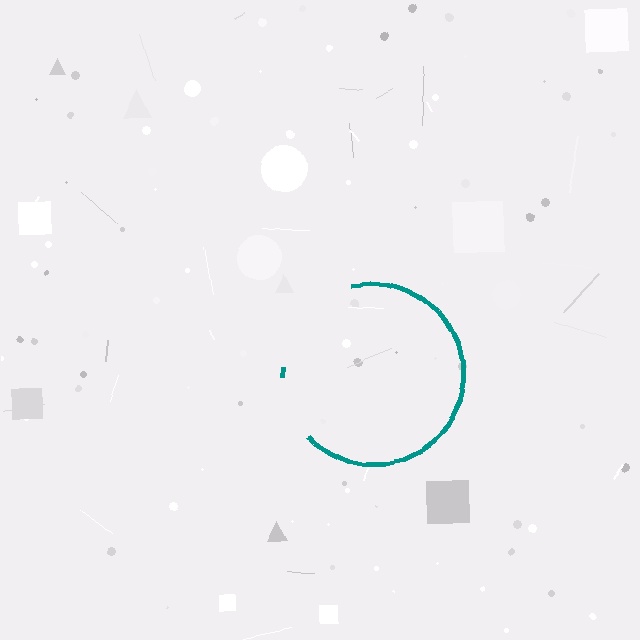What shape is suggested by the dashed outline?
The dashed outline suggests a circle.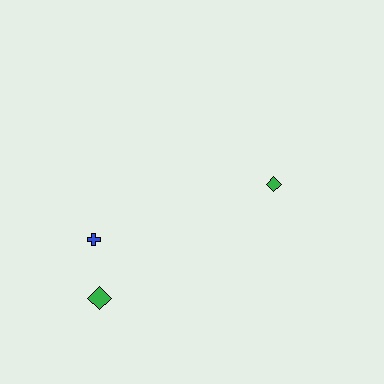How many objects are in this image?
There are 3 objects.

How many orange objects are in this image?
There are no orange objects.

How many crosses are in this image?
There is 1 cross.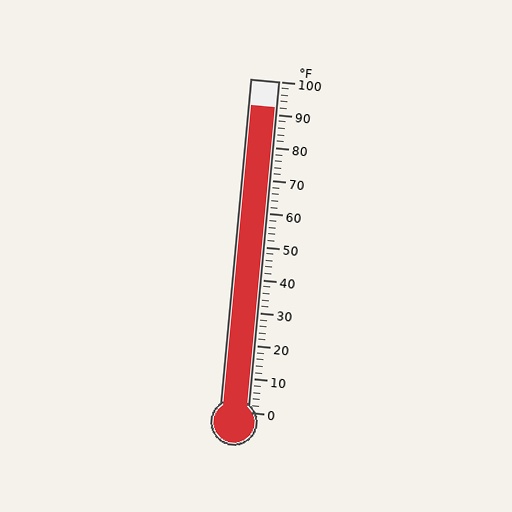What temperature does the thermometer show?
The thermometer shows approximately 92°F.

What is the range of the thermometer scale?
The thermometer scale ranges from 0°F to 100°F.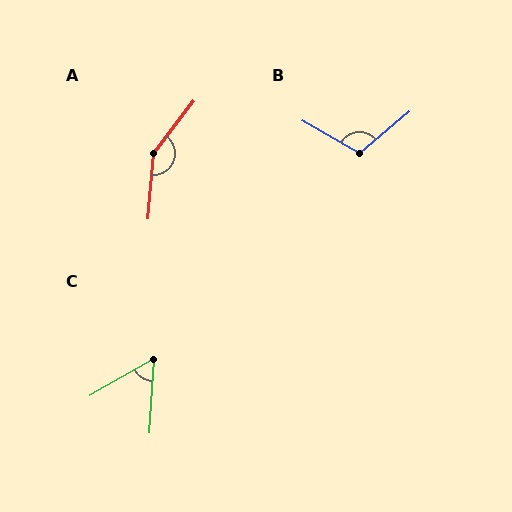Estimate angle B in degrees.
Approximately 110 degrees.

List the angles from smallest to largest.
C (57°), B (110°), A (147°).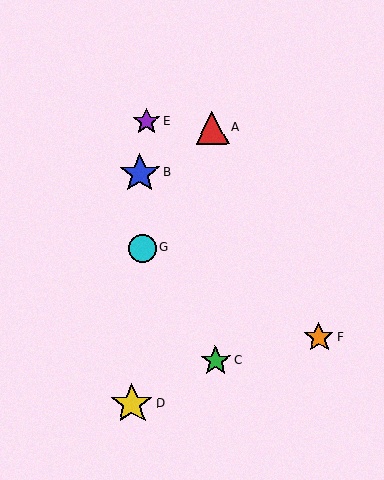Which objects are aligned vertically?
Objects A, C are aligned vertically.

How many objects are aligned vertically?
2 objects (A, C) are aligned vertically.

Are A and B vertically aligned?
No, A is at x≈212 and B is at x≈140.